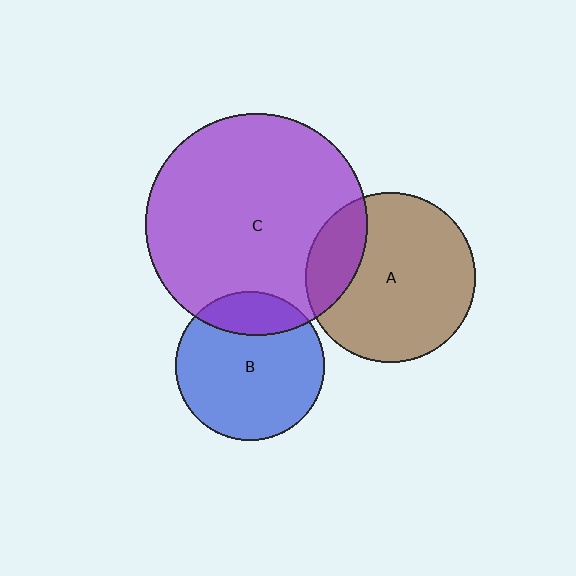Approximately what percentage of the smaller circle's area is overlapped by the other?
Approximately 20%.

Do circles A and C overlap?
Yes.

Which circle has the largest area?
Circle C (purple).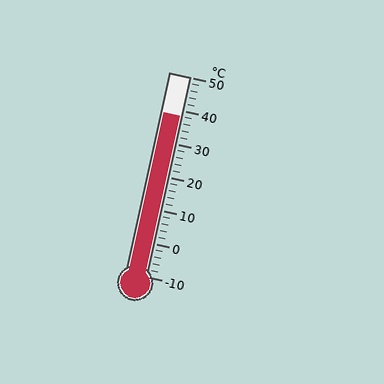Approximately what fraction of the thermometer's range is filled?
The thermometer is filled to approximately 80% of its range.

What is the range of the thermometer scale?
The thermometer scale ranges from -10°C to 50°C.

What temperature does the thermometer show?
The thermometer shows approximately 38°C.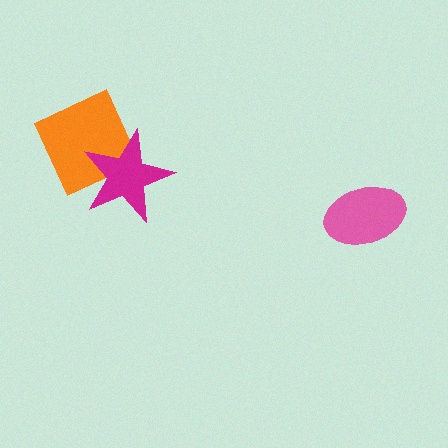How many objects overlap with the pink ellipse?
0 objects overlap with the pink ellipse.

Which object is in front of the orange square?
The magenta star is in front of the orange square.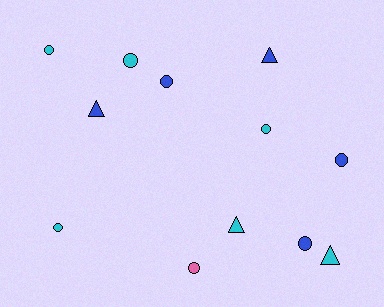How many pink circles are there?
There is 1 pink circle.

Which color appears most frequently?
Cyan, with 6 objects.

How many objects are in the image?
There are 12 objects.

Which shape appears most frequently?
Circle, with 8 objects.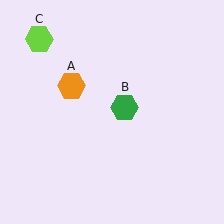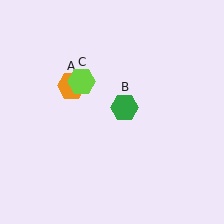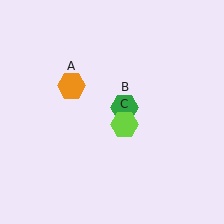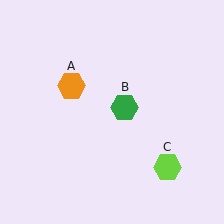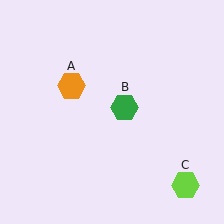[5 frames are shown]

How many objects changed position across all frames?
1 object changed position: lime hexagon (object C).